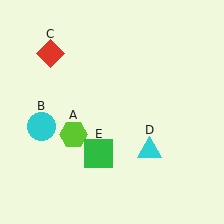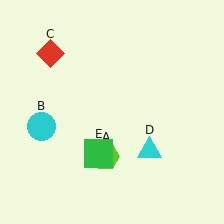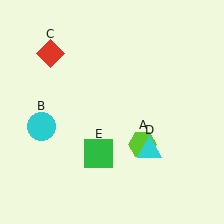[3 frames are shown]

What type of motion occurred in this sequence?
The lime hexagon (object A) rotated counterclockwise around the center of the scene.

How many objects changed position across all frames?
1 object changed position: lime hexagon (object A).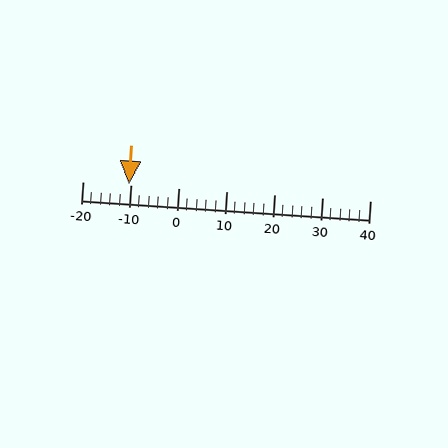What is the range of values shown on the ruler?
The ruler shows values from -20 to 40.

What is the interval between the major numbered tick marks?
The major tick marks are spaced 10 units apart.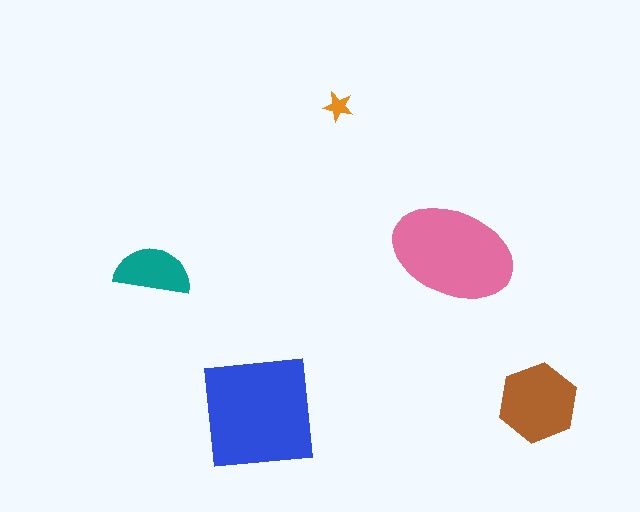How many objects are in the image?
There are 5 objects in the image.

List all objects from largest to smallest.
The blue square, the pink ellipse, the brown hexagon, the teal semicircle, the orange star.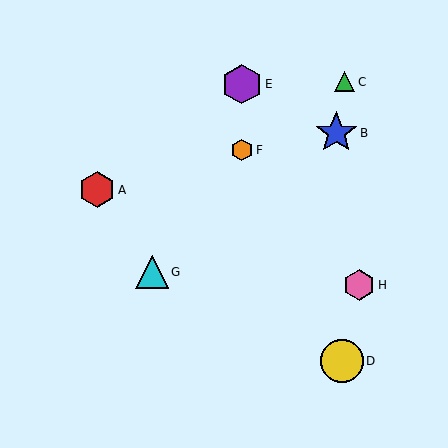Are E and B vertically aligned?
No, E is at x≈242 and B is at x≈336.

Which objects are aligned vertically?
Objects E, F are aligned vertically.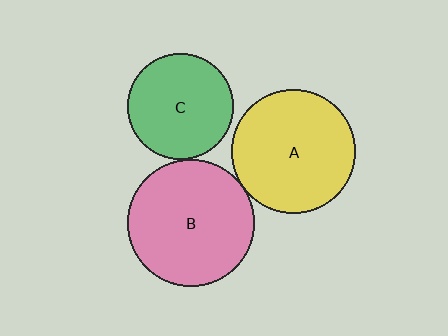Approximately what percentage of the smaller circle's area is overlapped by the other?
Approximately 5%.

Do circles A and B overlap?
Yes.